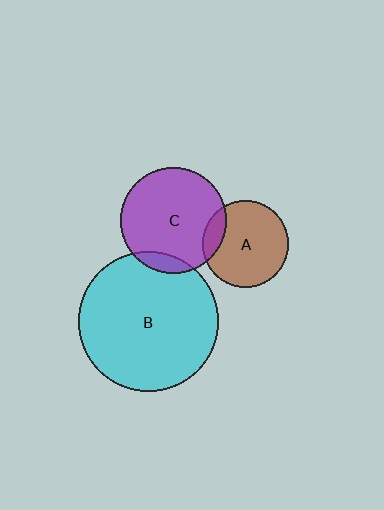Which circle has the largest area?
Circle B (cyan).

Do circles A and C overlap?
Yes.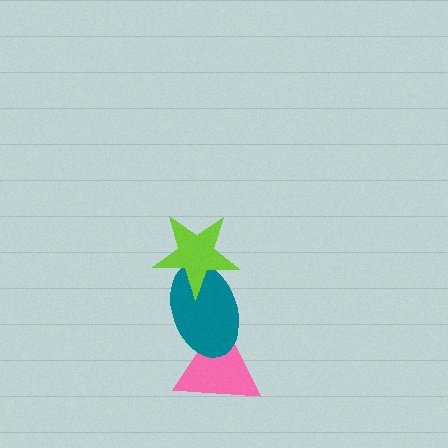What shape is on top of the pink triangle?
The teal ellipse is on top of the pink triangle.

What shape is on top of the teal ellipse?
The lime star is on top of the teal ellipse.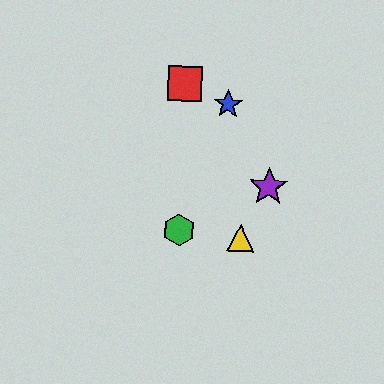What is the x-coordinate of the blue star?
The blue star is at x≈228.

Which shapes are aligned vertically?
The red square, the green hexagon are aligned vertically.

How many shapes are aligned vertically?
2 shapes (the red square, the green hexagon) are aligned vertically.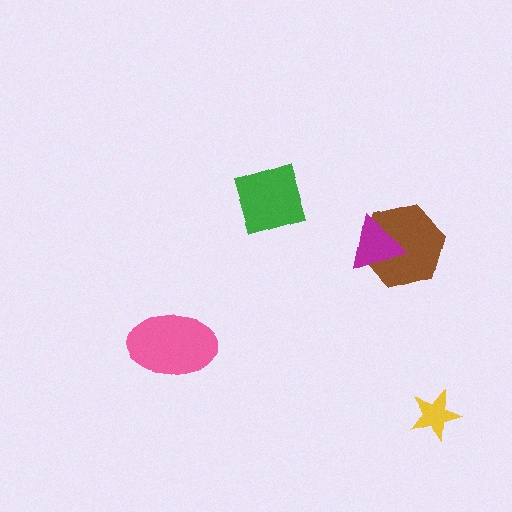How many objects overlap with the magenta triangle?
1 object overlaps with the magenta triangle.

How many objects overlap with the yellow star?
0 objects overlap with the yellow star.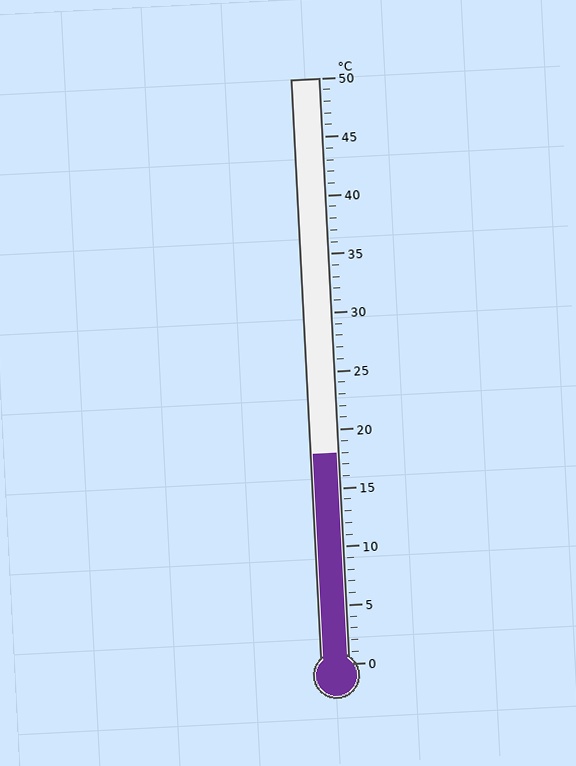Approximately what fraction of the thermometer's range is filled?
The thermometer is filled to approximately 35% of its range.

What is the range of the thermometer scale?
The thermometer scale ranges from 0°C to 50°C.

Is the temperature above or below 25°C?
The temperature is below 25°C.